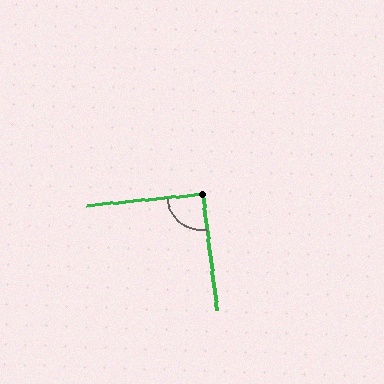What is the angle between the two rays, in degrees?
Approximately 91 degrees.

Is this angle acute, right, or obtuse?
It is approximately a right angle.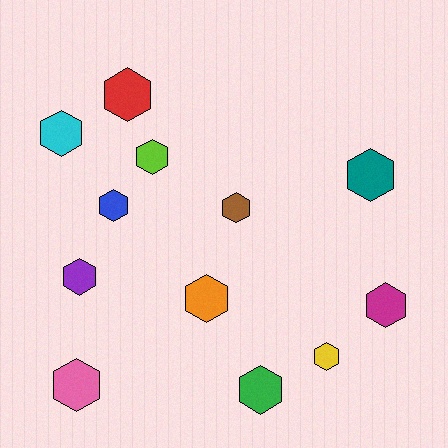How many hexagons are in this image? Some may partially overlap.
There are 12 hexagons.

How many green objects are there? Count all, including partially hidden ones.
There is 1 green object.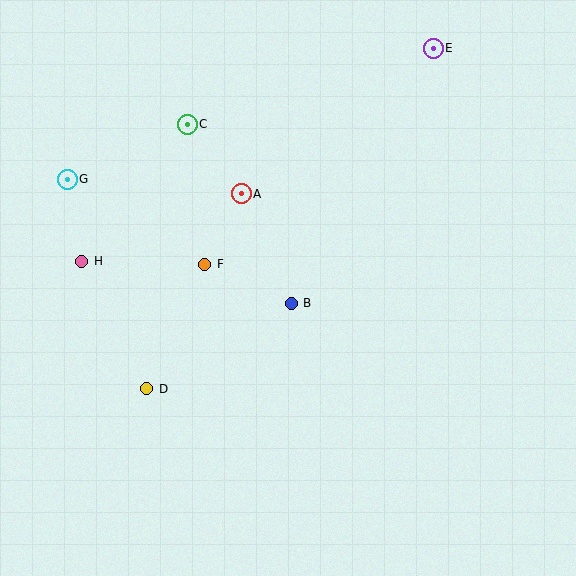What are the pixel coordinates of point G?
Point G is at (67, 179).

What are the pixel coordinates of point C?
Point C is at (187, 124).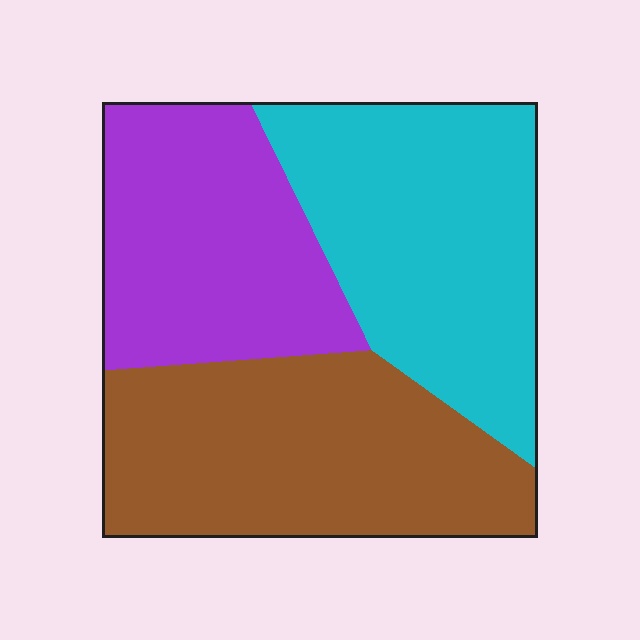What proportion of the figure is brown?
Brown covers 36% of the figure.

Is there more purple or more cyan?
Cyan.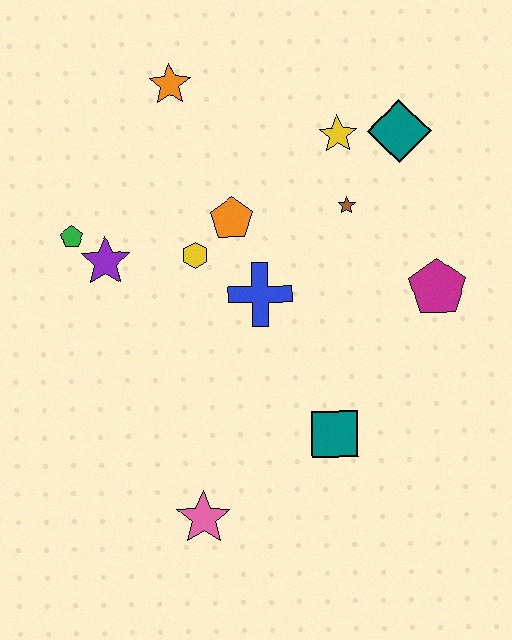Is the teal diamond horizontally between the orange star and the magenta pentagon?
Yes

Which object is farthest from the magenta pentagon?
The green pentagon is farthest from the magenta pentagon.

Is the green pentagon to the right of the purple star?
No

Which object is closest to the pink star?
The teal square is closest to the pink star.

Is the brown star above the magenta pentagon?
Yes